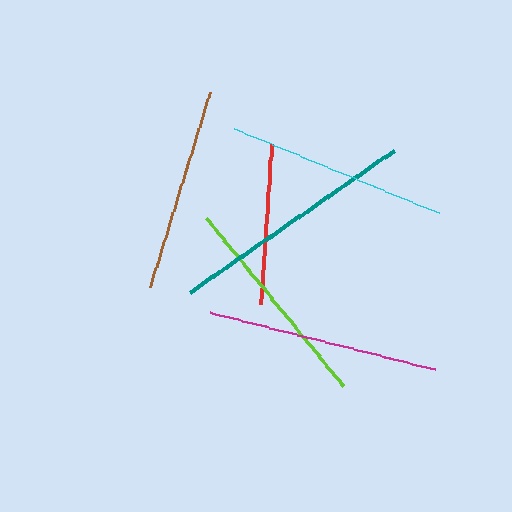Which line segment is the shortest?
The red line is the shortest at approximately 161 pixels.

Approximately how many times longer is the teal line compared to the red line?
The teal line is approximately 1.5 times the length of the red line.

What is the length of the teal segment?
The teal segment is approximately 248 pixels long.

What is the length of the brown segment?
The brown segment is approximately 204 pixels long.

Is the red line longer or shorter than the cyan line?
The cyan line is longer than the red line.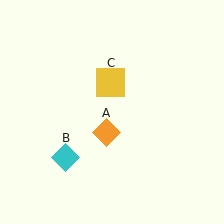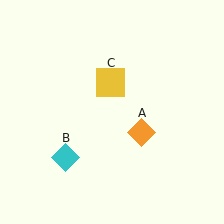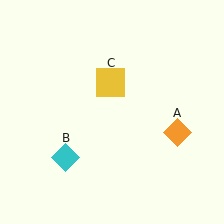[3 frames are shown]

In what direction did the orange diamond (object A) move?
The orange diamond (object A) moved right.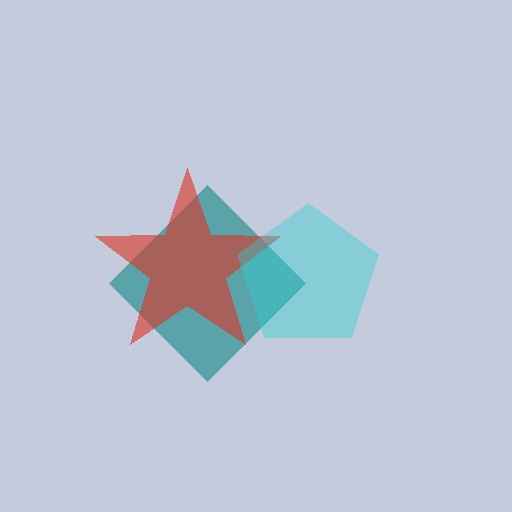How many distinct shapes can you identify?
There are 3 distinct shapes: a teal diamond, a red star, a cyan pentagon.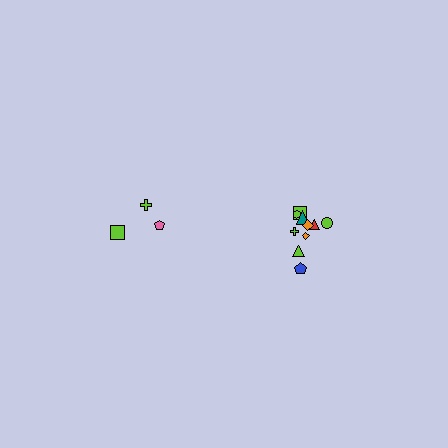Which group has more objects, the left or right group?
The right group.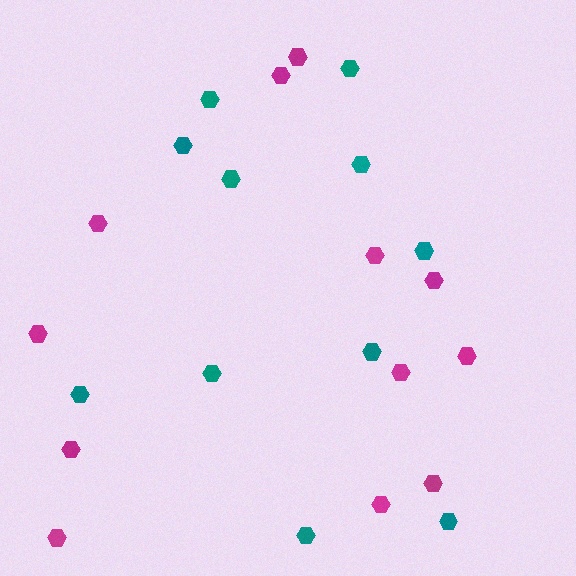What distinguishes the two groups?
There are 2 groups: one group of teal hexagons (11) and one group of magenta hexagons (12).